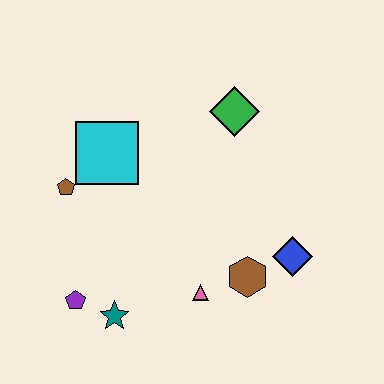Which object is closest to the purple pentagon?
The teal star is closest to the purple pentagon.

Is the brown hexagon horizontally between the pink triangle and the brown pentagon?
No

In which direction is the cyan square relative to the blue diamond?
The cyan square is to the left of the blue diamond.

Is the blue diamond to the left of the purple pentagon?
No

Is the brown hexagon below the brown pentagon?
Yes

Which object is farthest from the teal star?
The green diamond is farthest from the teal star.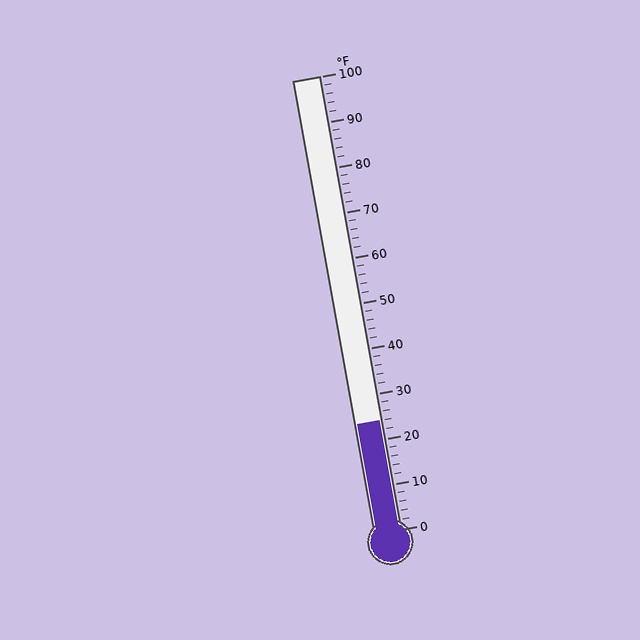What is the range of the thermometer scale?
The thermometer scale ranges from 0°F to 100°F.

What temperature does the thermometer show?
The thermometer shows approximately 24°F.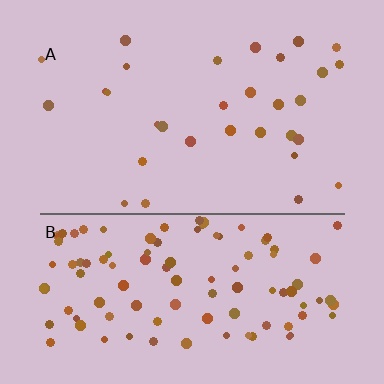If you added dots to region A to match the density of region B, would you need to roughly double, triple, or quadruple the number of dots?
Approximately triple.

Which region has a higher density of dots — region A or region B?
B (the bottom).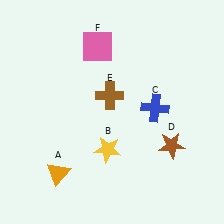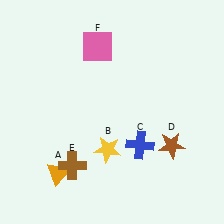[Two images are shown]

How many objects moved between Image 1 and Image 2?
2 objects moved between the two images.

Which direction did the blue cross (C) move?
The blue cross (C) moved down.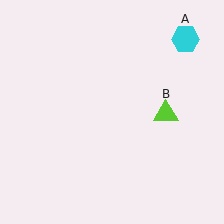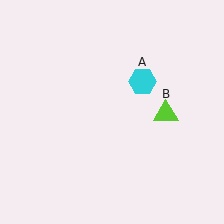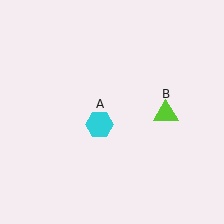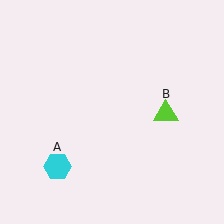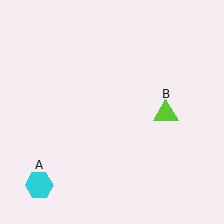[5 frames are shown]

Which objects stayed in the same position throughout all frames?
Lime triangle (object B) remained stationary.